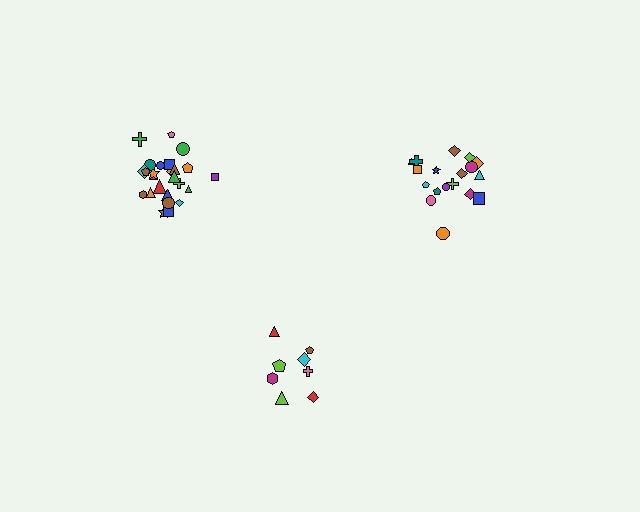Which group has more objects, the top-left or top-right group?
The top-left group.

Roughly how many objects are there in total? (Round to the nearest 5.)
Roughly 50 objects in total.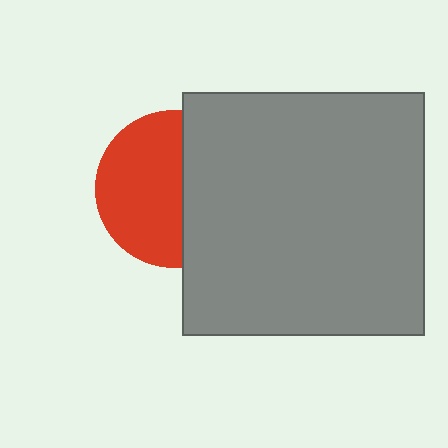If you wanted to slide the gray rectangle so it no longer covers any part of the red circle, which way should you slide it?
Slide it right — that is the most direct way to separate the two shapes.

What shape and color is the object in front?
The object in front is a gray rectangle.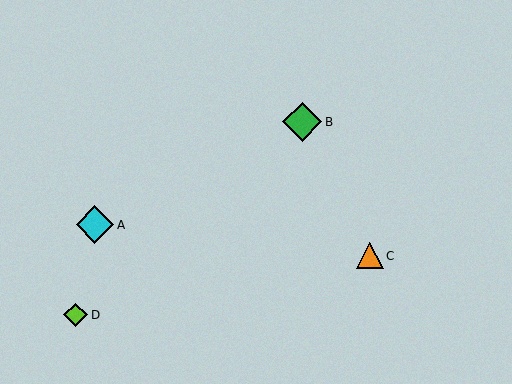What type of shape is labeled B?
Shape B is a green diamond.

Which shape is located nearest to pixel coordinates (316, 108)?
The green diamond (labeled B) at (303, 122) is nearest to that location.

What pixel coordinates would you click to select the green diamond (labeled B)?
Click at (303, 122) to select the green diamond B.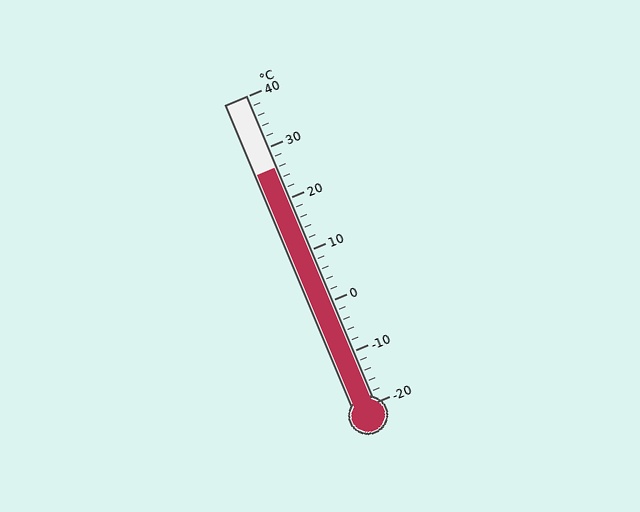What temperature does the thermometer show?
The thermometer shows approximately 26°C.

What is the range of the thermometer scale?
The thermometer scale ranges from -20°C to 40°C.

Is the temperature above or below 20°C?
The temperature is above 20°C.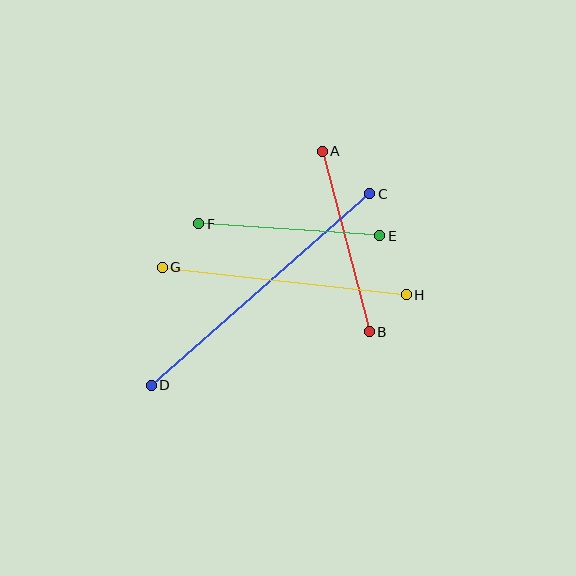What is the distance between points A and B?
The distance is approximately 187 pixels.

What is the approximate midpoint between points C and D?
The midpoint is at approximately (261, 290) pixels.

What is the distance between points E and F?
The distance is approximately 181 pixels.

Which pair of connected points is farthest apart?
Points C and D are farthest apart.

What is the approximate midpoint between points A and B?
The midpoint is at approximately (346, 241) pixels.